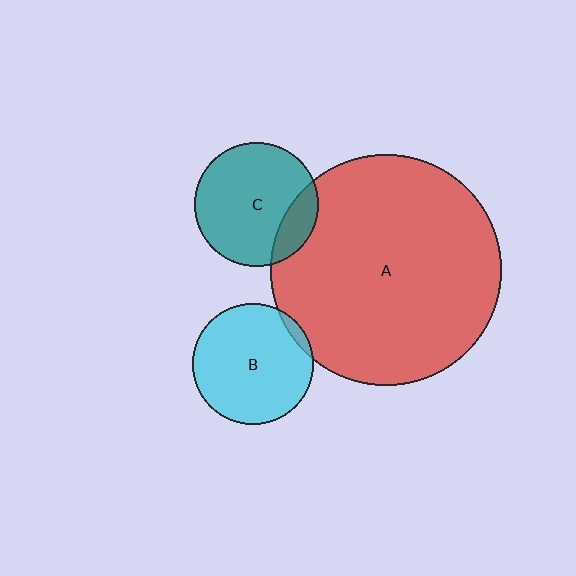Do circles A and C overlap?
Yes.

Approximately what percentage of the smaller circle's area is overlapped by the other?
Approximately 20%.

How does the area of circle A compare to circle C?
Approximately 3.4 times.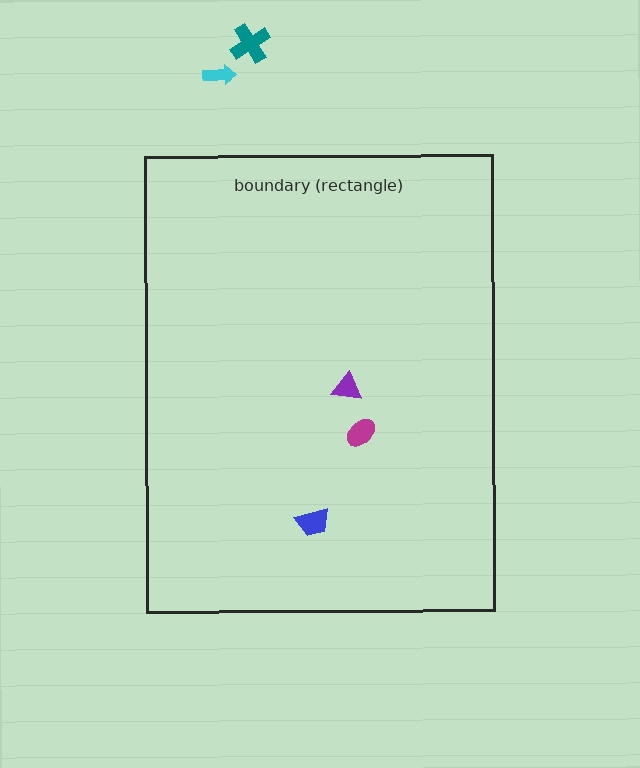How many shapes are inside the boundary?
3 inside, 2 outside.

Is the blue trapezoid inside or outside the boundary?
Inside.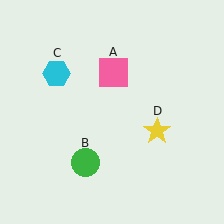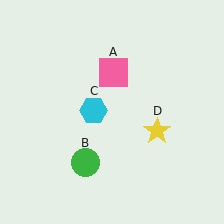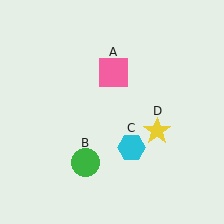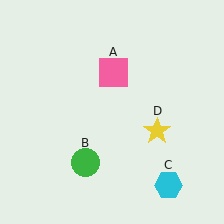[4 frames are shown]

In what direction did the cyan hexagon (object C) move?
The cyan hexagon (object C) moved down and to the right.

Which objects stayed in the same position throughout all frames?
Pink square (object A) and green circle (object B) and yellow star (object D) remained stationary.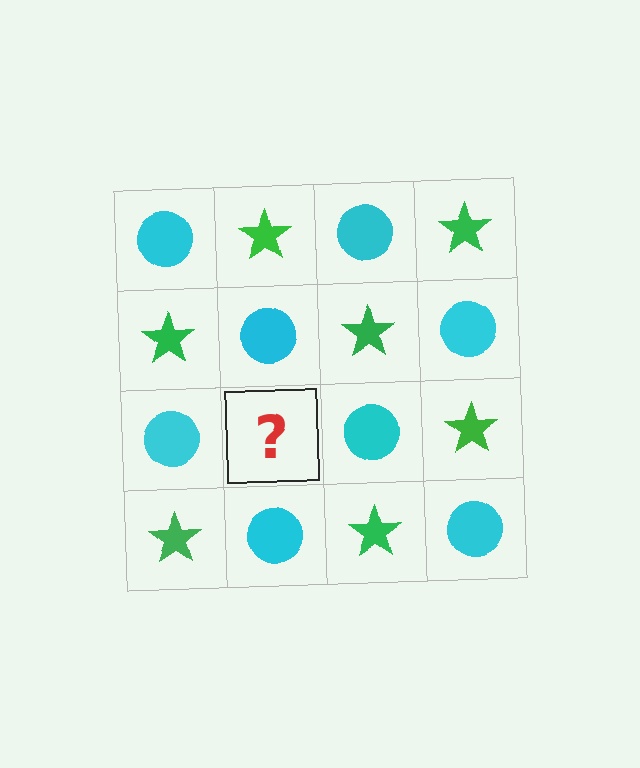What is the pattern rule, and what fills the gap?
The rule is that it alternates cyan circle and green star in a checkerboard pattern. The gap should be filled with a green star.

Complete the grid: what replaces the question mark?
The question mark should be replaced with a green star.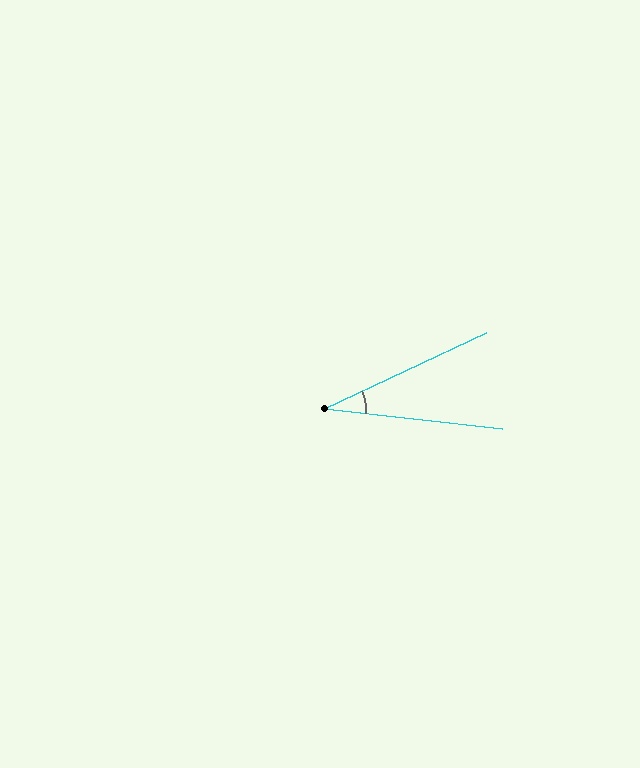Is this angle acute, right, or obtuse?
It is acute.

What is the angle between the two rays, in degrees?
Approximately 31 degrees.